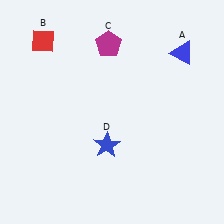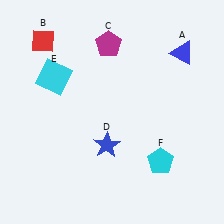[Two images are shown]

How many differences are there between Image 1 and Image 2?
There are 2 differences between the two images.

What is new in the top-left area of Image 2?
A cyan square (E) was added in the top-left area of Image 2.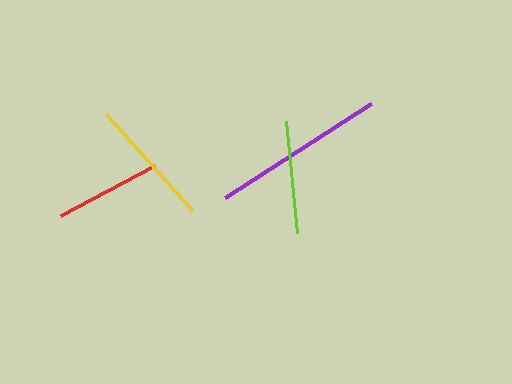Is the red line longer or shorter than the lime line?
The lime line is longer than the red line.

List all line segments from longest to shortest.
From longest to shortest: purple, yellow, lime, red.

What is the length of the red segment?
The red segment is approximately 106 pixels long.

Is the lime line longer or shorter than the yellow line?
The yellow line is longer than the lime line.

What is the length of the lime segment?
The lime segment is approximately 112 pixels long.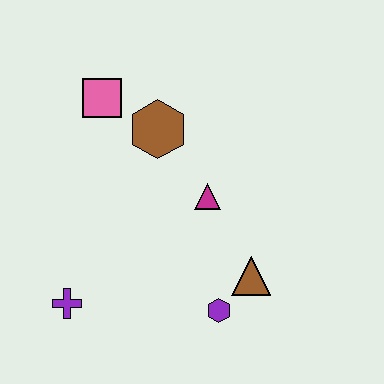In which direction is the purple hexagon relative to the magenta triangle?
The purple hexagon is below the magenta triangle.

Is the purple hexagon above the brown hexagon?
No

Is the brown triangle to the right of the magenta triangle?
Yes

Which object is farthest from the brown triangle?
The pink square is farthest from the brown triangle.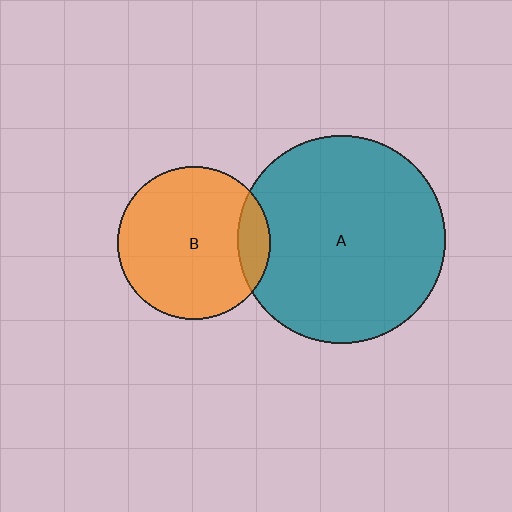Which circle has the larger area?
Circle A (teal).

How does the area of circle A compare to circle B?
Approximately 1.8 times.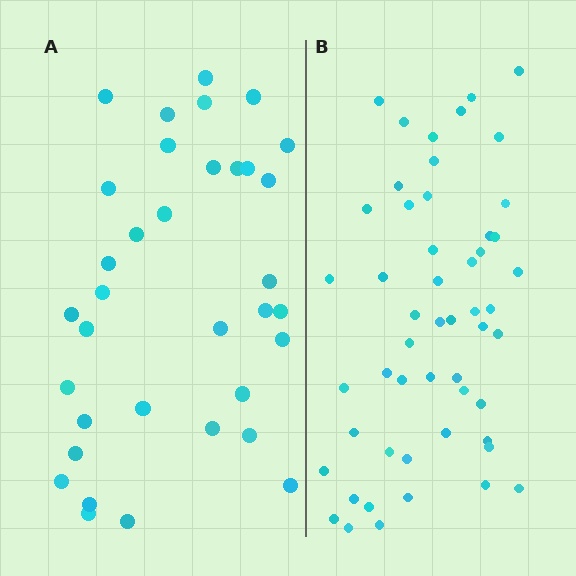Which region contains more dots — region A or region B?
Region B (the right region) has more dots.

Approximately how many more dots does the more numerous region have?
Region B has approximately 15 more dots than region A.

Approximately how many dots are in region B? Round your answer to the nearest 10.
About 50 dots. (The exact count is 52, which rounds to 50.)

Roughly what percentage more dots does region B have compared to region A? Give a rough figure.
About 50% more.